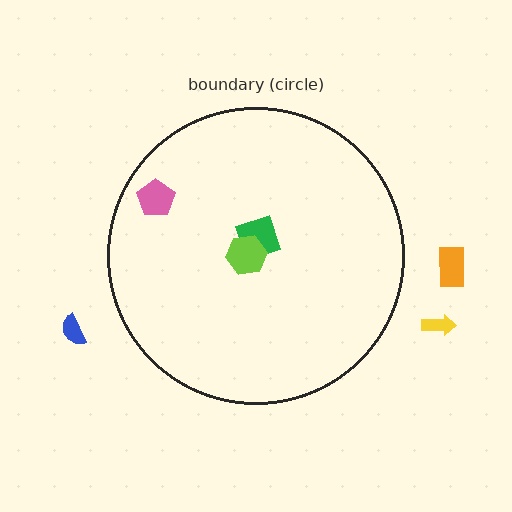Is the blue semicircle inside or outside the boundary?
Outside.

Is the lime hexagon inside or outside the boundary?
Inside.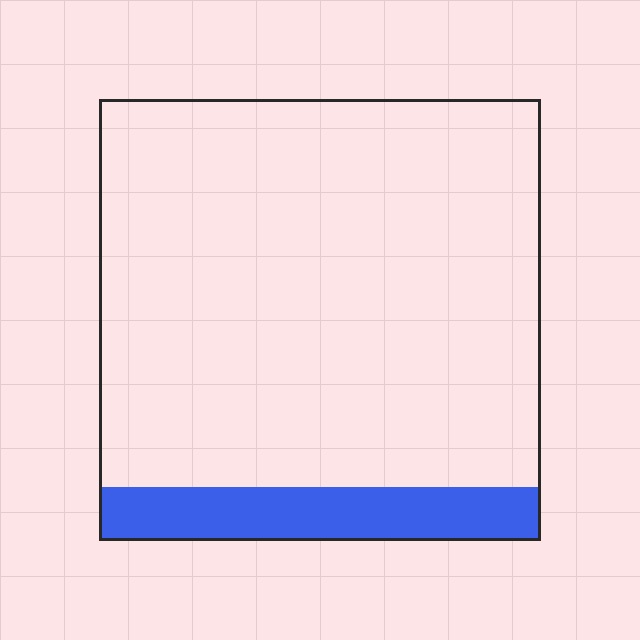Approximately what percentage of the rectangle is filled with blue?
Approximately 10%.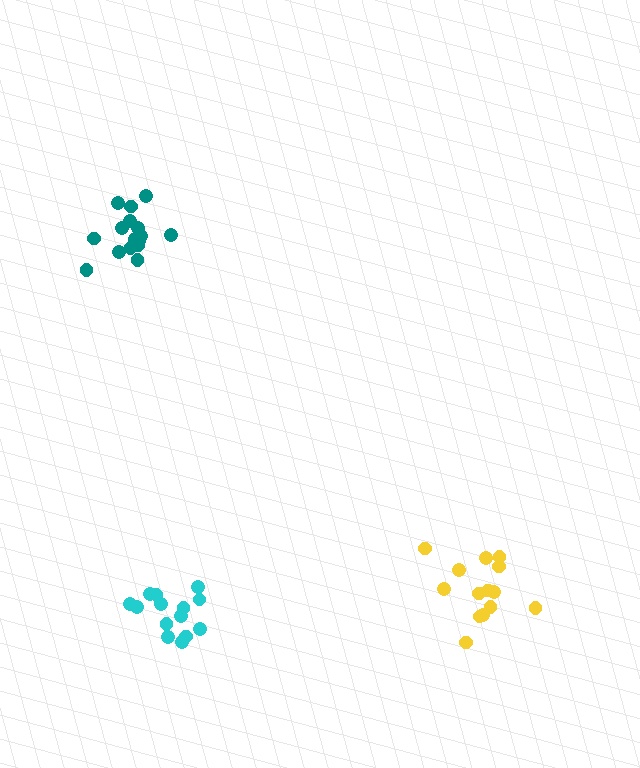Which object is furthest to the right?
The yellow cluster is rightmost.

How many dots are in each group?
Group 1: 14 dots, Group 2: 16 dots, Group 3: 14 dots (44 total).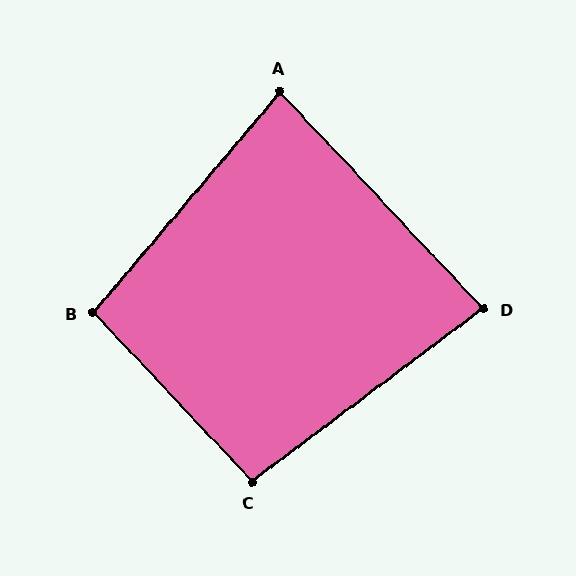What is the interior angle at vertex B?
Approximately 96 degrees (obtuse).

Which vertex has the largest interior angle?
C, at approximately 97 degrees.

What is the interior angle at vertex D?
Approximately 84 degrees (acute).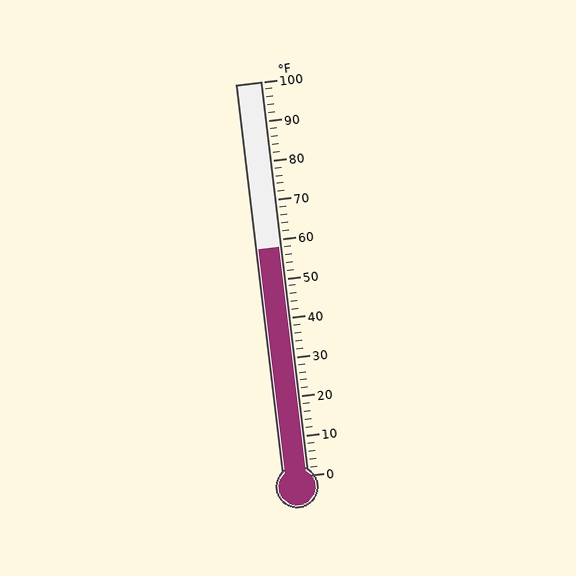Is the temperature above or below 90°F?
The temperature is below 90°F.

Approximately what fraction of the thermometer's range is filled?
The thermometer is filled to approximately 60% of its range.